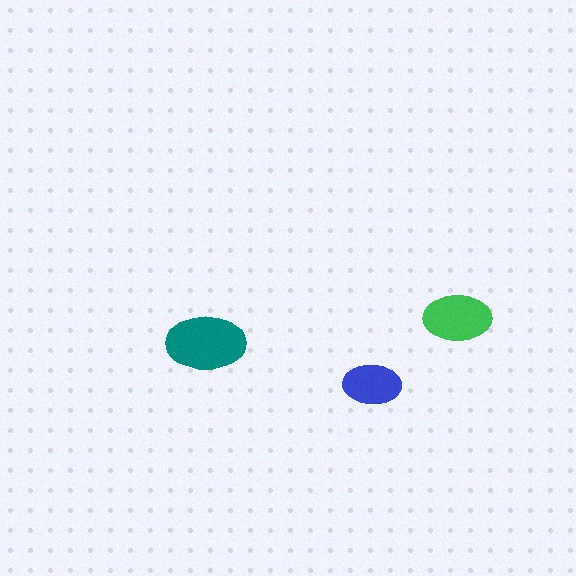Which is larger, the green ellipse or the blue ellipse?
The green one.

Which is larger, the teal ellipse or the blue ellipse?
The teal one.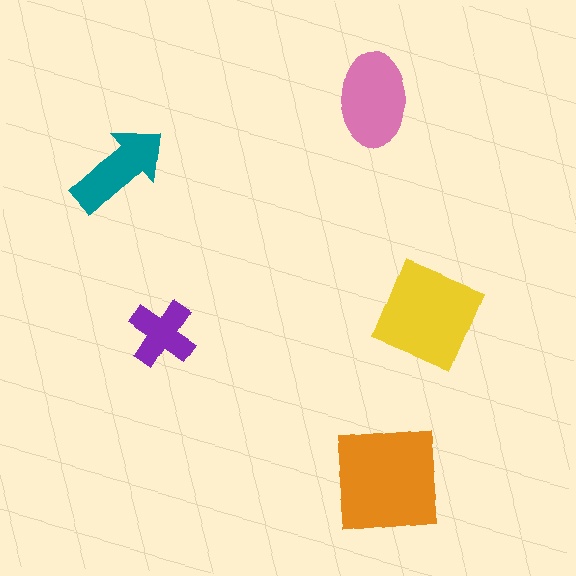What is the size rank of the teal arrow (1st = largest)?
4th.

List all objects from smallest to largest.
The purple cross, the teal arrow, the pink ellipse, the yellow diamond, the orange square.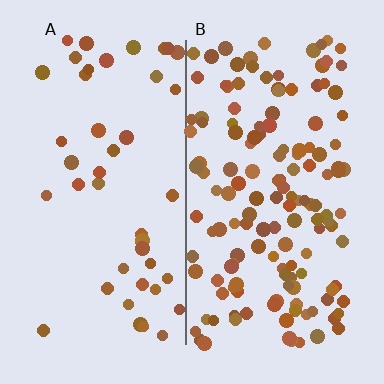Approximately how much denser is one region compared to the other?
Approximately 3.2× — region B over region A.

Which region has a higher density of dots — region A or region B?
B (the right).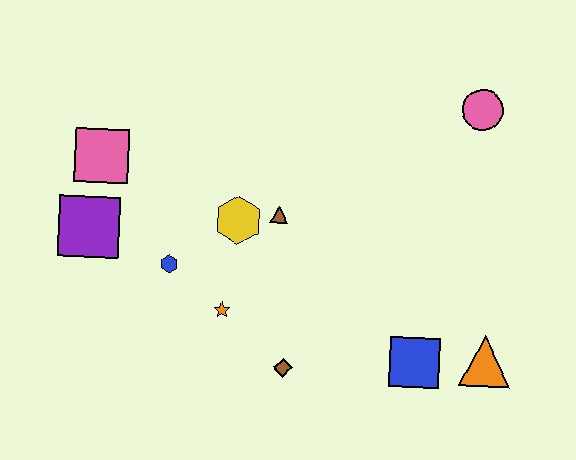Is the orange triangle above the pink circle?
No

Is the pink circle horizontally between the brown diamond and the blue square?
No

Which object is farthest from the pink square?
The orange triangle is farthest from the pink square.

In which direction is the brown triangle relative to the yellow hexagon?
The brown triangle is to the right of the yellow hexagon.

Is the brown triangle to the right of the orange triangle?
No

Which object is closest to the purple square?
The pink square is closest to the purple square.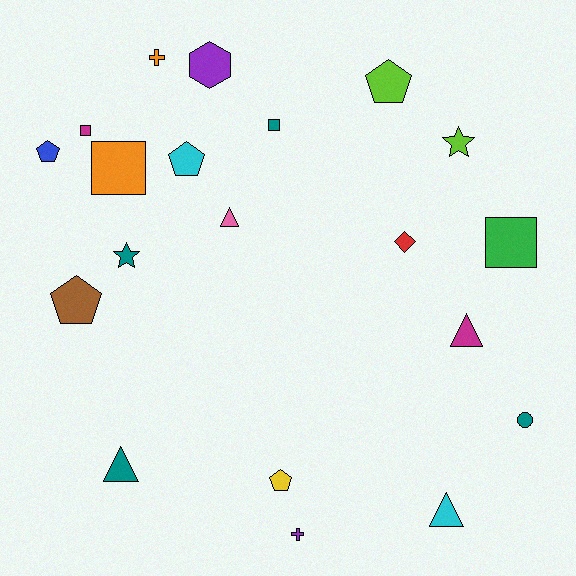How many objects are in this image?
There are 20 objects.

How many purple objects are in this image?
There are 2 purple objects.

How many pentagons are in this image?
There are 5 pentagons.